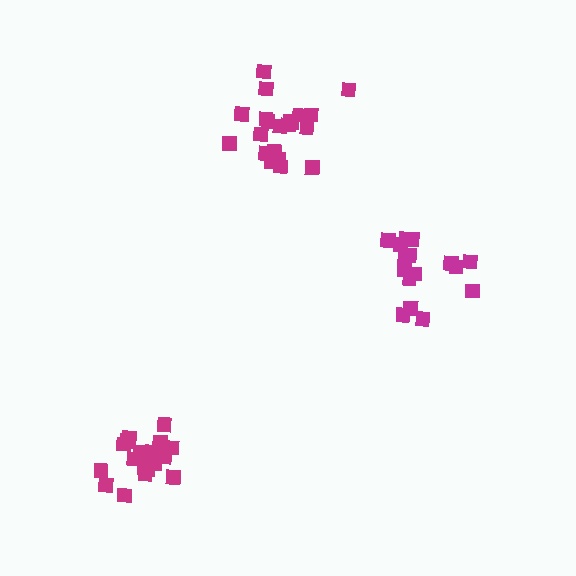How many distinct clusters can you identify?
There are 3 distinct clusters.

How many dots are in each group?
Group 1: 16 dots, Group 2: 20 dots, Group 3: 21 dots (57 total).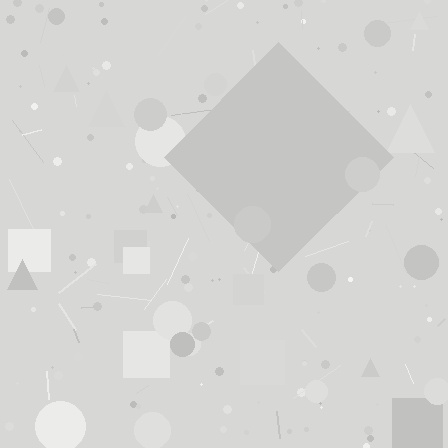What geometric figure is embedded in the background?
A diamond is embedded in the background.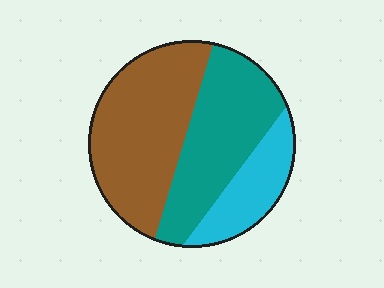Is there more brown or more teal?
Brown.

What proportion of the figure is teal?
Teal takes up between a quarter and a half of the figure.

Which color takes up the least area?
Cyan, at roughly 20%.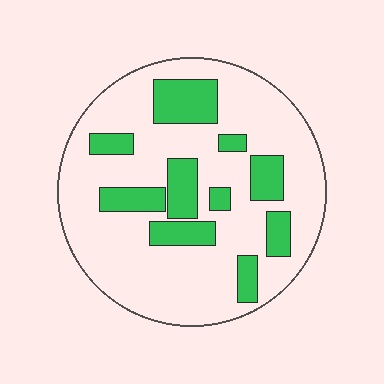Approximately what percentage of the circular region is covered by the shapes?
Approximately 25%.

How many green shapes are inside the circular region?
10.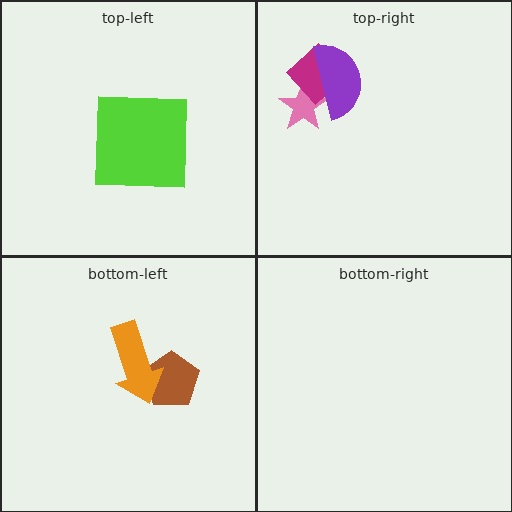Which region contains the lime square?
The top-left region.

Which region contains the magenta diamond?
The top-right region.